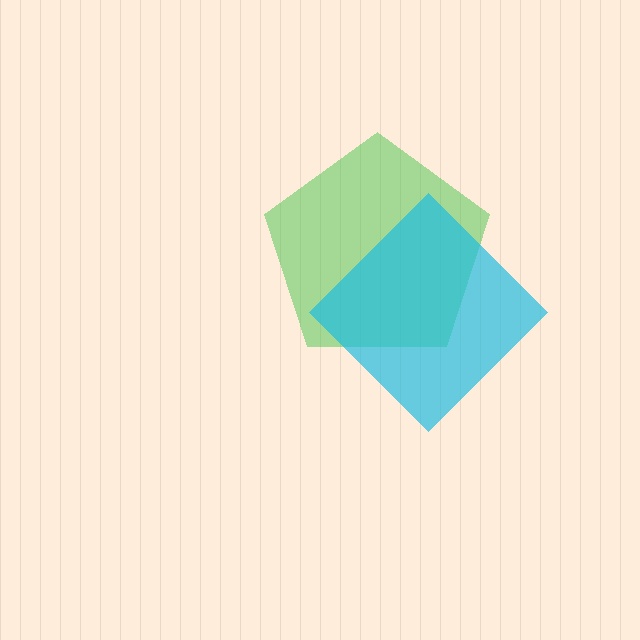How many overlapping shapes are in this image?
There are 2 overlapping shapes in the image.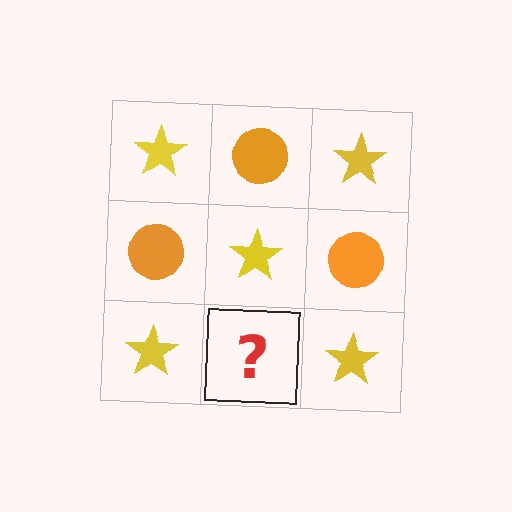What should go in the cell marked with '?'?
The missing cell should contain an orange circle.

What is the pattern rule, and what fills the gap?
The rule is that it alternates yellow star and orange circle in a checkerboard pattern. The gap should be filled with an orange circle.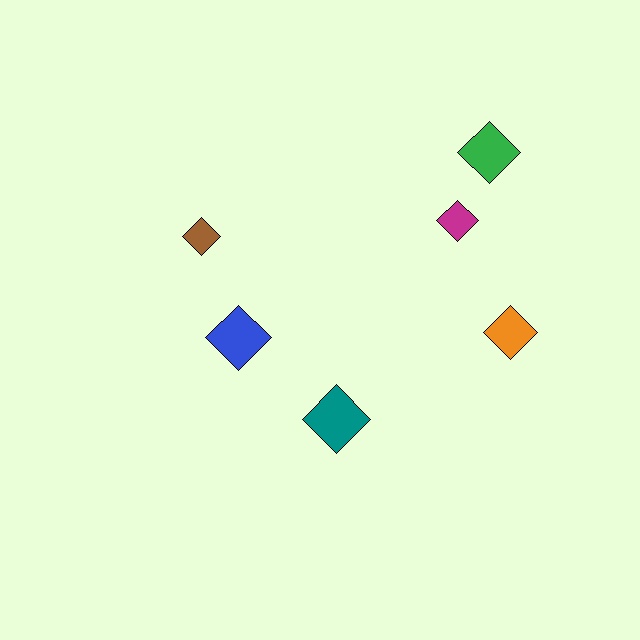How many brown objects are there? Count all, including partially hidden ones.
There is 1 brown object.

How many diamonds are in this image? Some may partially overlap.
There are 6 diamonds.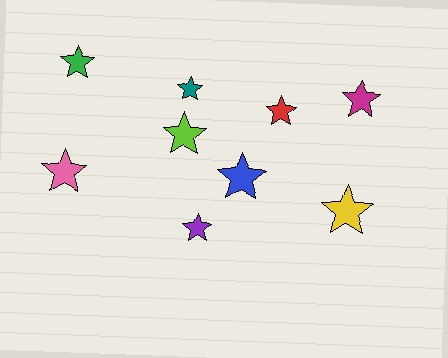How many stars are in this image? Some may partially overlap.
There are 9 stars.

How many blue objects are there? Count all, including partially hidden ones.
There is 1 blue object.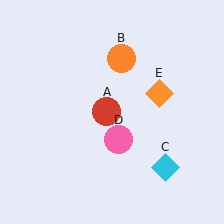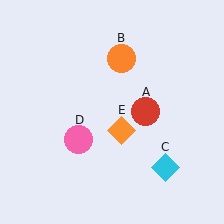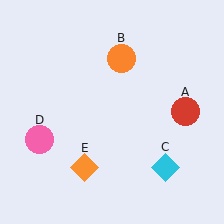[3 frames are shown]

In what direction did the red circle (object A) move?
The red circle (object A) moved right.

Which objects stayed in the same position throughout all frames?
Orange circle (object B) and cyan diamond (object C) remained stationary.